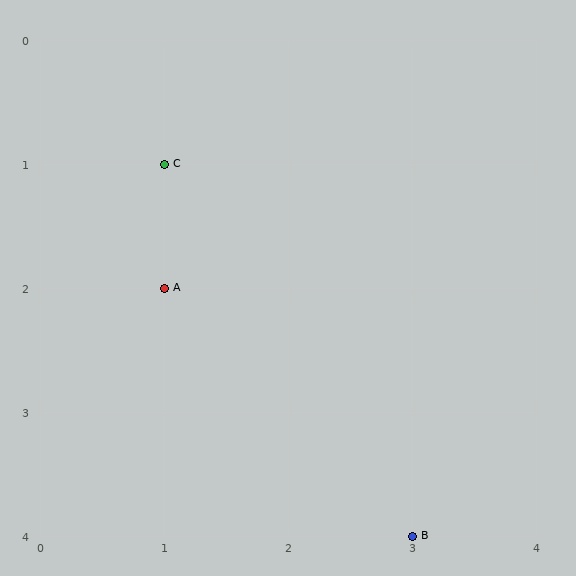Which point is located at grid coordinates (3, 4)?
Point B is at (3, 4).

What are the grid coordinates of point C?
Point C is at grid coordinates (1, 1).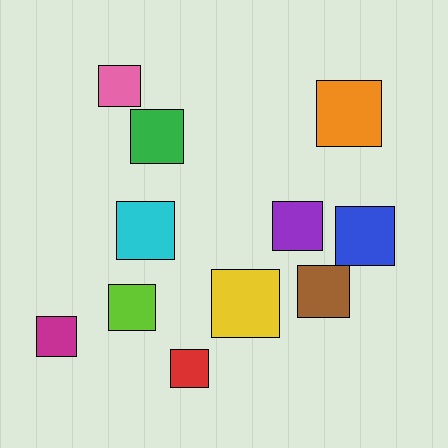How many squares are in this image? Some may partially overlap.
There are 11 squares.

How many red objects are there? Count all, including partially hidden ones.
There is 1 red object.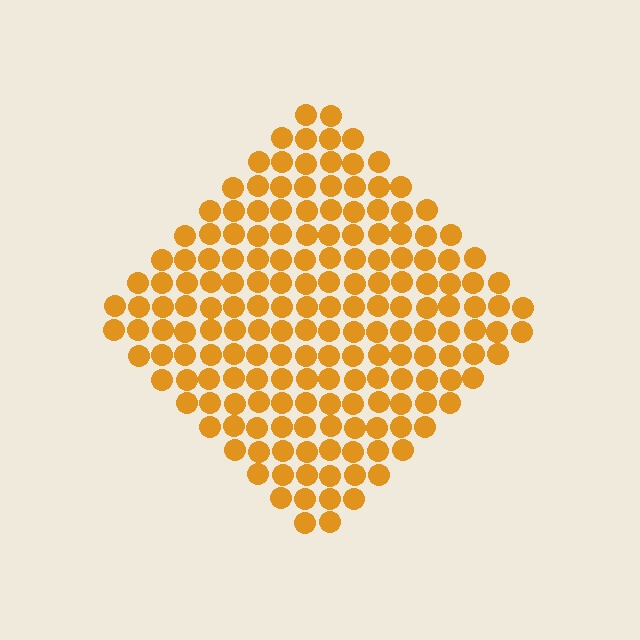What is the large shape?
The large shape is a diamond.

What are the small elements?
The small elements are circles.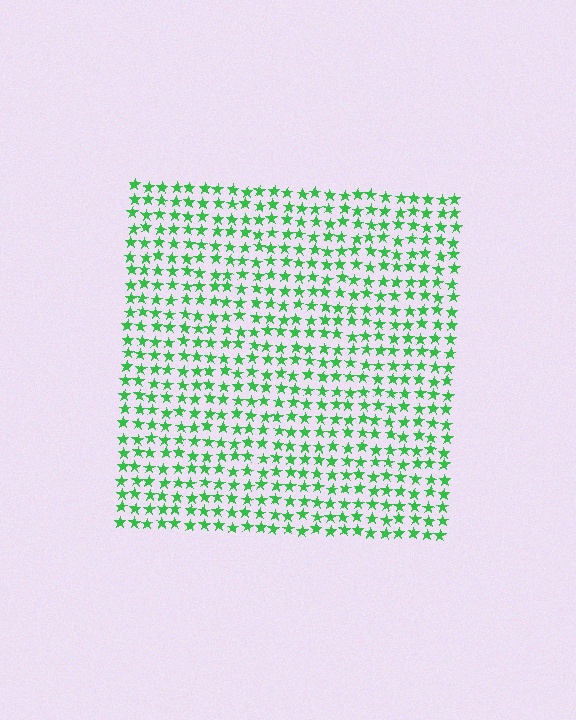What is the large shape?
The large shape is a square.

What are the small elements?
The small elements are stars.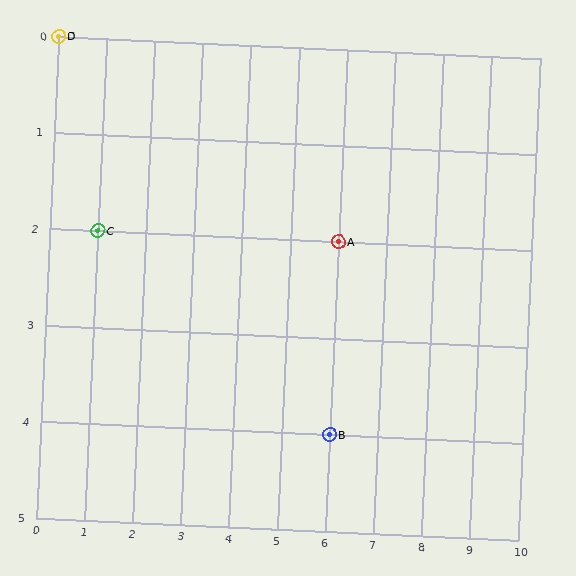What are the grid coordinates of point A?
Point A is at grid coordinates (6, 2).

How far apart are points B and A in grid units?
Points B and A are 2 rows apart.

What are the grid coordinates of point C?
Point C is at grid coordinates (1, 2).